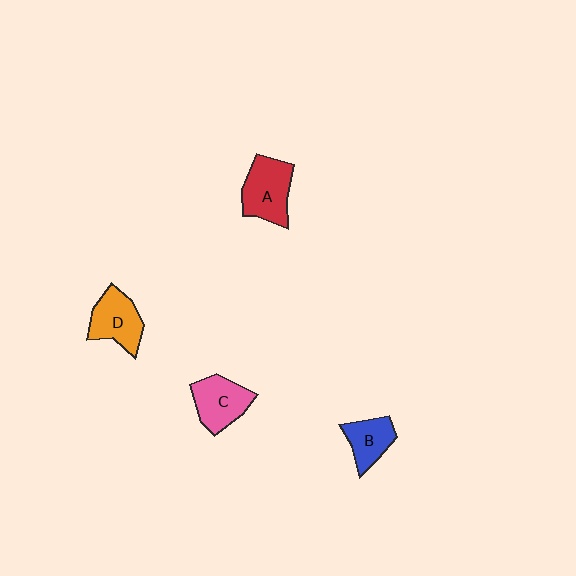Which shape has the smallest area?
Shape B (blue).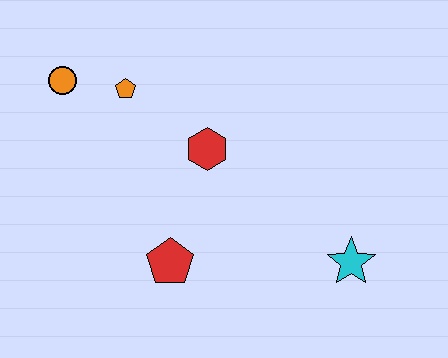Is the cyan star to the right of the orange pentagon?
Yes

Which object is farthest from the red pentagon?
The orange circle is farthest from the red pentagon.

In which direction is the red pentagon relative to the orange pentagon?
The red pentagon is below the orange pentagon.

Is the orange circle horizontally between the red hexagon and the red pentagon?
No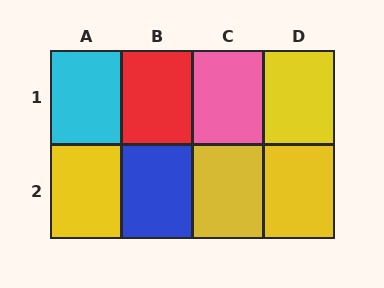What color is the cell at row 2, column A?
Yellow.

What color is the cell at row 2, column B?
Blue.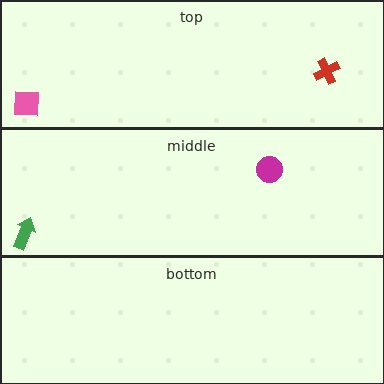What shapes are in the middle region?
The green arrow, the magenta circle.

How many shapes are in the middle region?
2.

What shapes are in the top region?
The pink square, the red cross.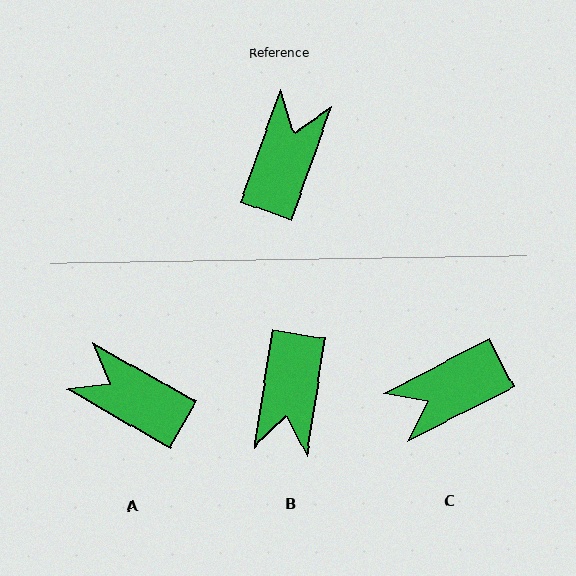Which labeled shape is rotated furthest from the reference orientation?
B, about 169 degrees away.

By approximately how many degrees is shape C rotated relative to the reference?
Approximately 137 degrees counter-clockwise.